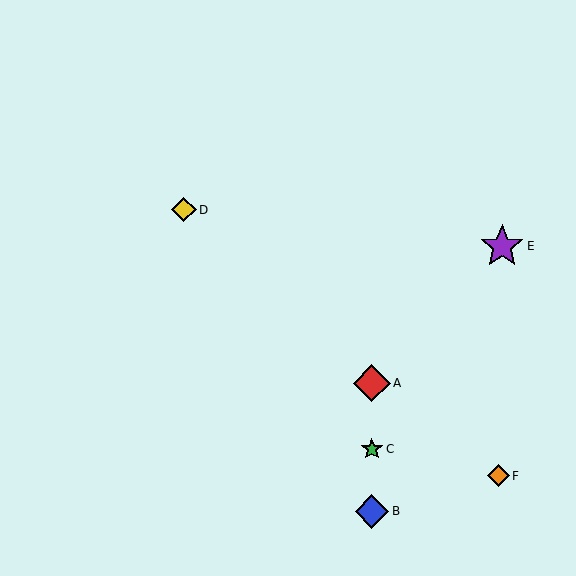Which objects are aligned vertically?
Objects A, B, C are aligned vertically.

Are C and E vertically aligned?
No, C is at x≈372 and E is at x≈502.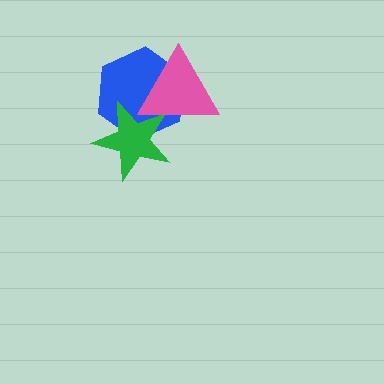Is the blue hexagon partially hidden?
Yes, it is partially covered by another shape.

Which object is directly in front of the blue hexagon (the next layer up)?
The green star is directly in front of the blue hexagon.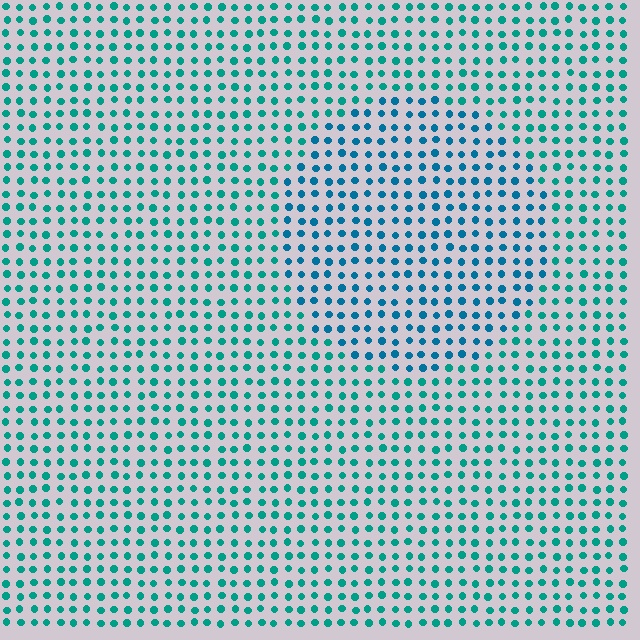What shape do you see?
I see a circle.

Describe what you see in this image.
The image is filled with small teal elements in a uniform arrangement. A circle-shaped region is visible where the elements are tinted to a slightly different hue, forming a subtle color boundary.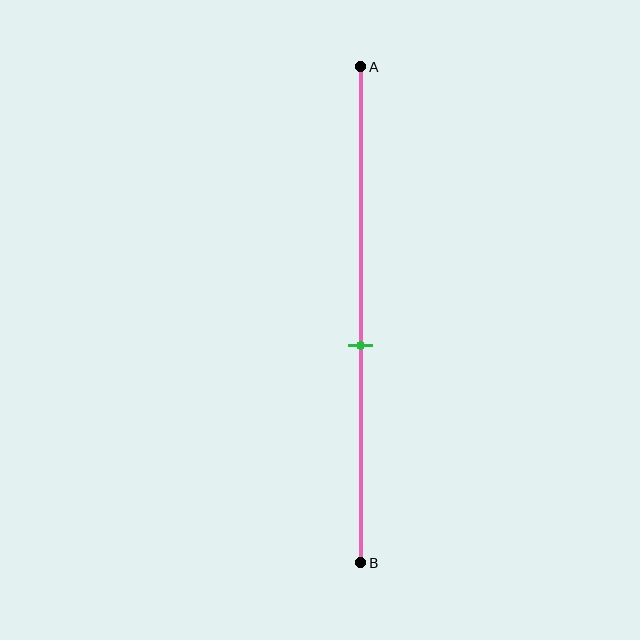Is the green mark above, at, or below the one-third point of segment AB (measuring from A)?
The green mark is below the one-third point of segment AB.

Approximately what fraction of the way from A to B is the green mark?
The green mark is approximately 55% of the way from A to B.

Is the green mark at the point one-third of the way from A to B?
No, the mark is at about 55% from A, not at the 33% one-third point.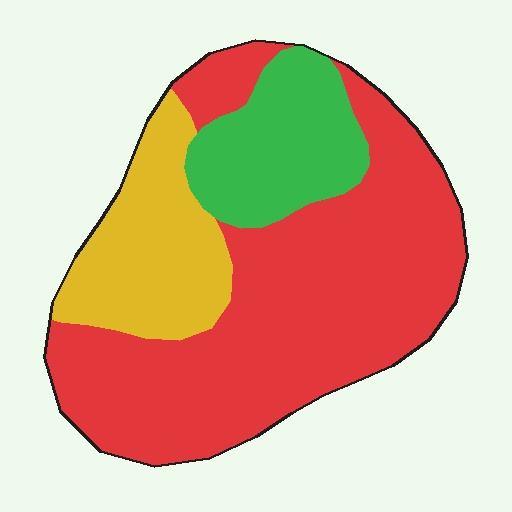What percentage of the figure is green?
Green covers about 20% of the figure.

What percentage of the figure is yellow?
Yellow takes up about one fifth (1/5) of the figure.